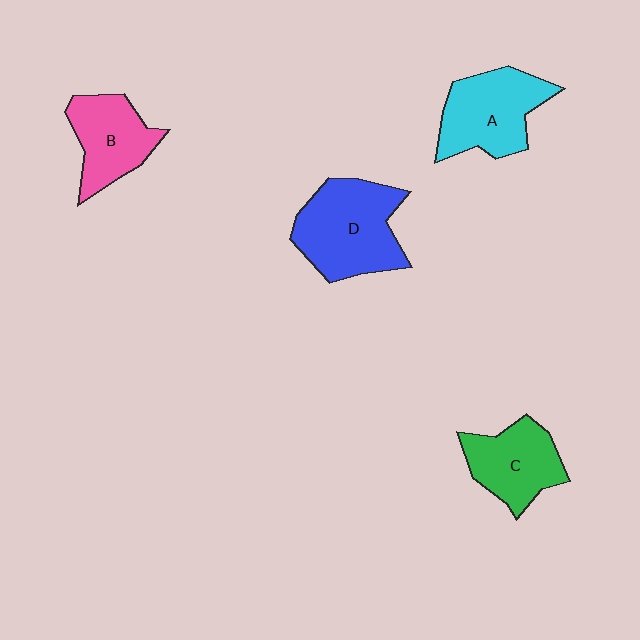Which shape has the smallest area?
Shape B (pink).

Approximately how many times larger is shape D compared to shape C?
Approximately 1.4 times.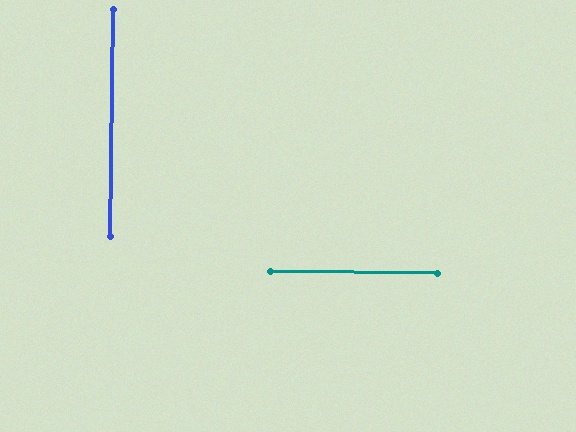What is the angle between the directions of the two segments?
Approximately 90 degrees.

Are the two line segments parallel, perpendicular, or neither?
Perpendicular — they meet at approximately 90°.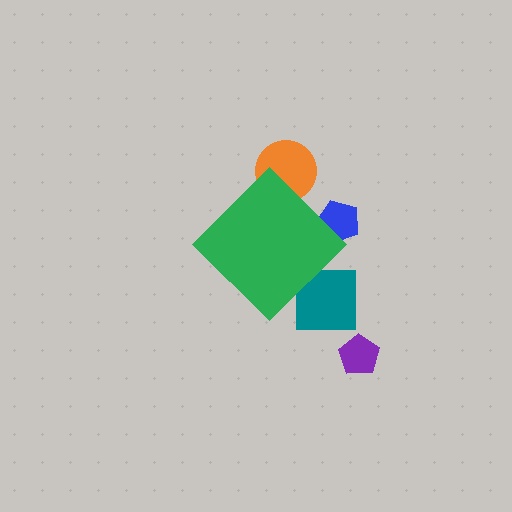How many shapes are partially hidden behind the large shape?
3 shapes are partially hidden.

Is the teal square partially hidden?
Yes, the teal square is partially hidden behind the green diamond.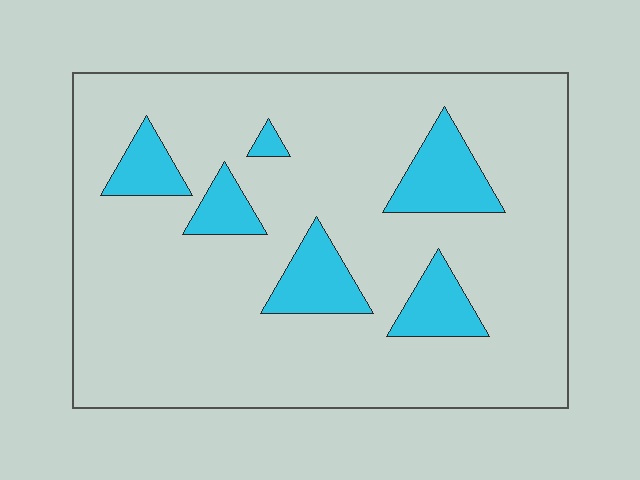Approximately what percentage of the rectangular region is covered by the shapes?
Approximately 15%.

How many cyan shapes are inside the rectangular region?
6.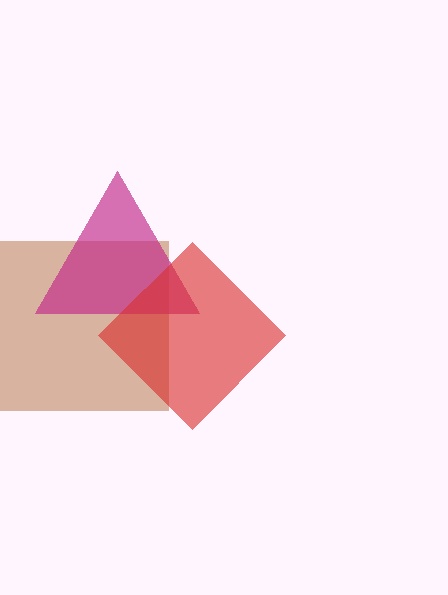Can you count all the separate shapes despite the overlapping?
Yes, there are 3 separate shapes.